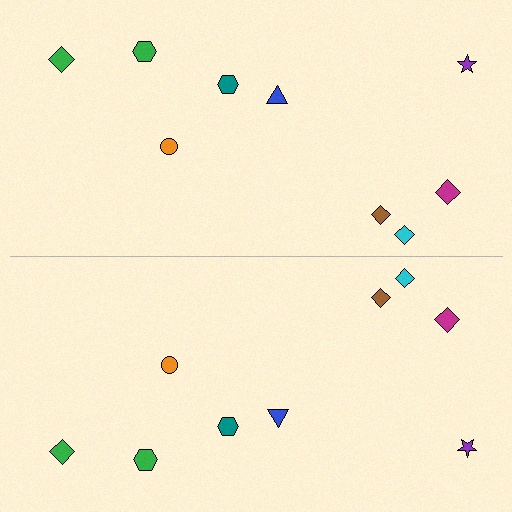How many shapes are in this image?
There are 18 shapes in this image.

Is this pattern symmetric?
Yes, this pattern has bilateral (reflection) symmetry.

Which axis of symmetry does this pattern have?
The pattern has a horizontal axis of symmetry running through the center of the image.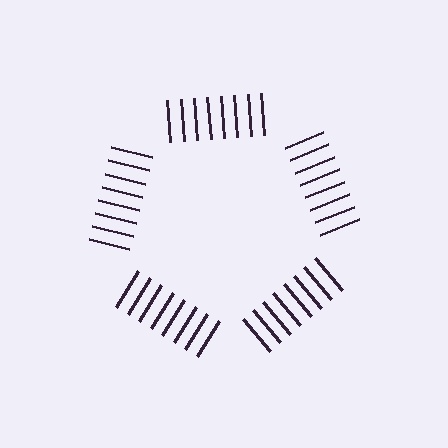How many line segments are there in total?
40 — 8 along each of the 5 edges.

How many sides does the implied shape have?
5 sides — the line-ends trace a pentagon.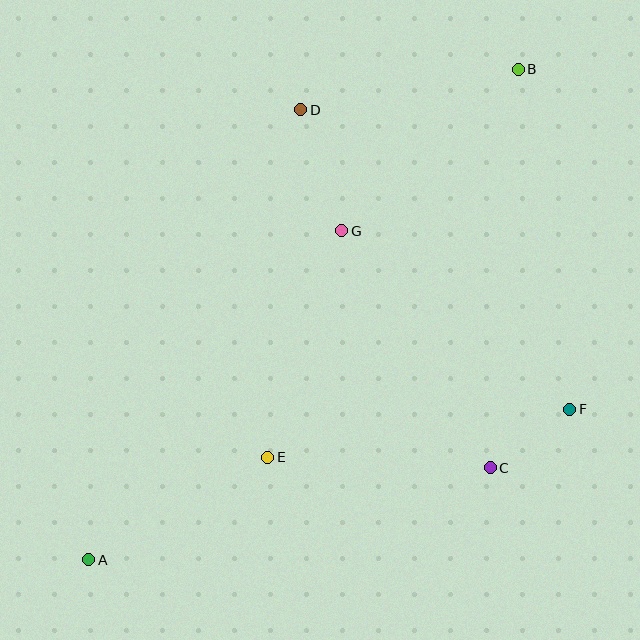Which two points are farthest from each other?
Points A and B are farthest from each other.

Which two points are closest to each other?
Points C and F are closest to each other.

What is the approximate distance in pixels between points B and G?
The distance between B and G is approximately 239 pixels.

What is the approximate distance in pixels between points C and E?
The distance between C and E is approximately 223 pixels.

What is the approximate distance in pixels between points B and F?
The distance between B and F is approximately 344 pixels.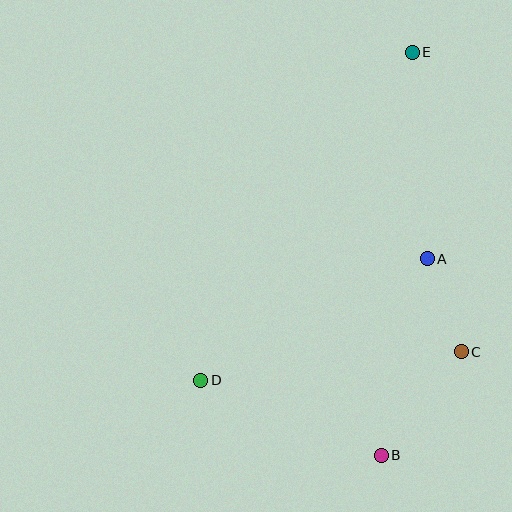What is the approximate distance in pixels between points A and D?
The distance between A and D is approximately 257 pixels.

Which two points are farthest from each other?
Points B and E are farthest from each other.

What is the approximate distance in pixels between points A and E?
The distance between A and E is approximately 207 pixels.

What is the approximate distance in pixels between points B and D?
The distance between B and D is approximately 195 pixels.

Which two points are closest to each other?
Points A and C are closest to each other.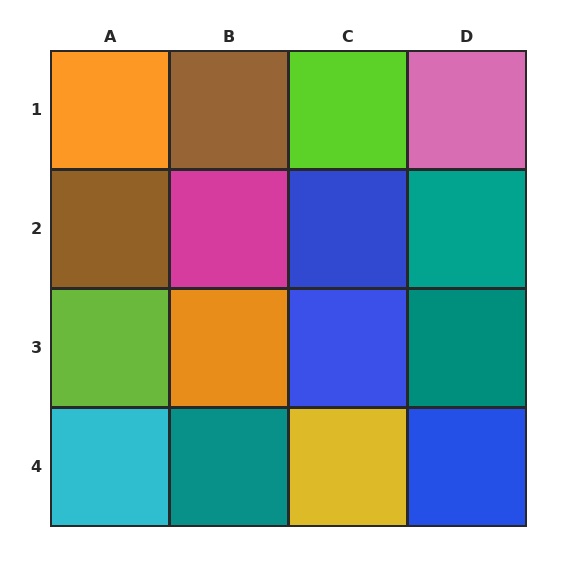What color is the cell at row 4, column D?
Blue.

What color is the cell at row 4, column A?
Cyan.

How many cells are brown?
2 cells are brown.